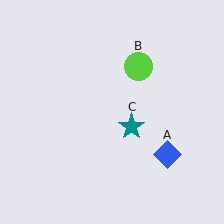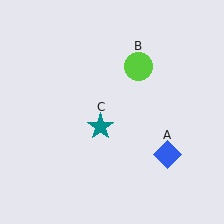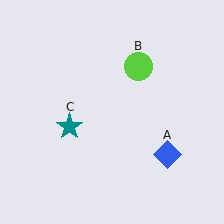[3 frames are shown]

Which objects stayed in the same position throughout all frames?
Blue diamond (object A) and lime circle (object B) remained stationary.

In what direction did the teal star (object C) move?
The teal star (object C) moved left.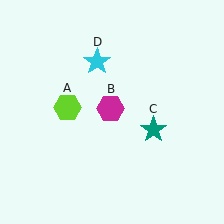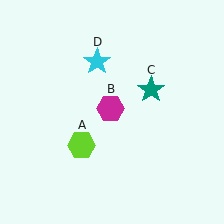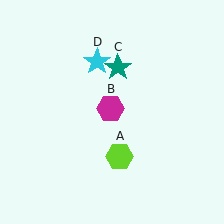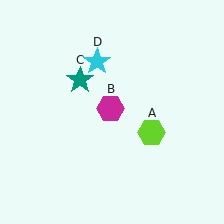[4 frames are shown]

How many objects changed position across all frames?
2 objects changed position: lime hexagon (object A), teal star (object C).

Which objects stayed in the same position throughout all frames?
Magenta hexagon (object B) and cyan star (object D) remained stationary.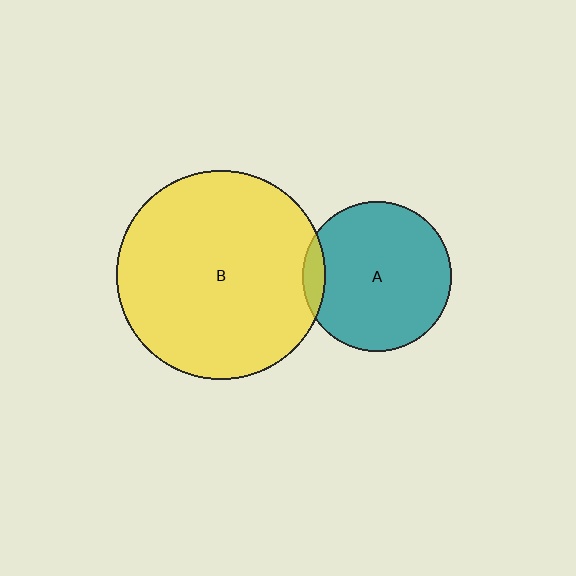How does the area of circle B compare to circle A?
Approximately 2.0 times.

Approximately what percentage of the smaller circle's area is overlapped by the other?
Approximately 10%.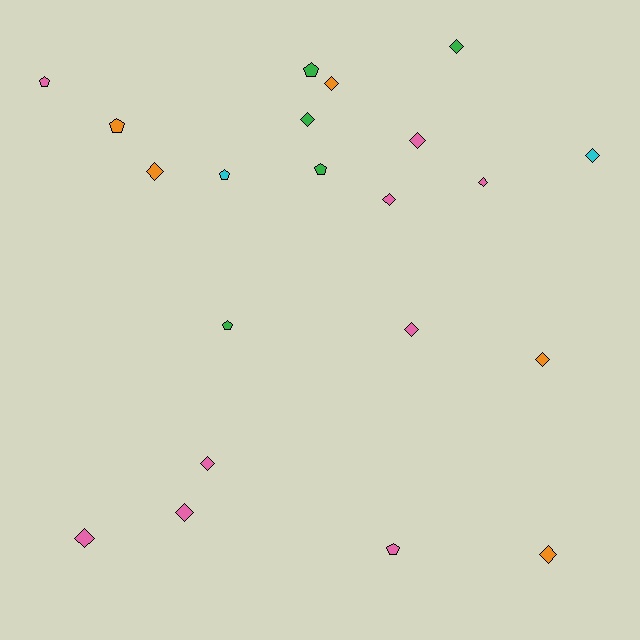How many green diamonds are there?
There are 2 green diamonds.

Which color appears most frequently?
Pink, with 9 objects.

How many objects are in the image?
There are 21 objects.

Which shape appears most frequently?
Diamond, with 14 objects.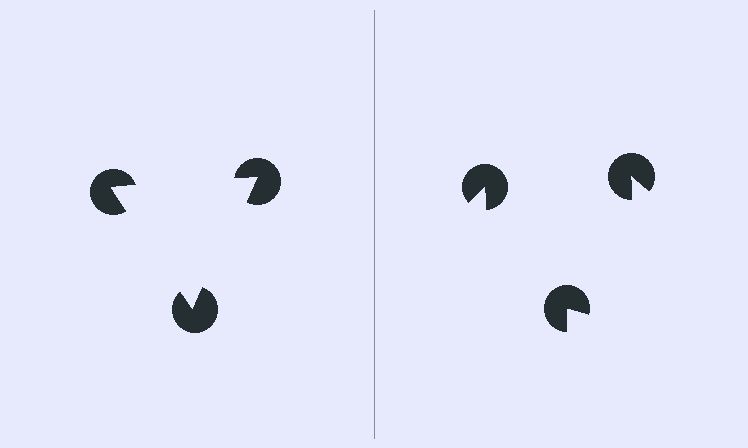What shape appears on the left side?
An illusory triangle.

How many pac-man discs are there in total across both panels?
6 — 3 on each side.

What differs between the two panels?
The pac-man discs are positioned identically on both sides; only the wedge orientations differ. On the left they align to a triangle; on the right they are misaligned.